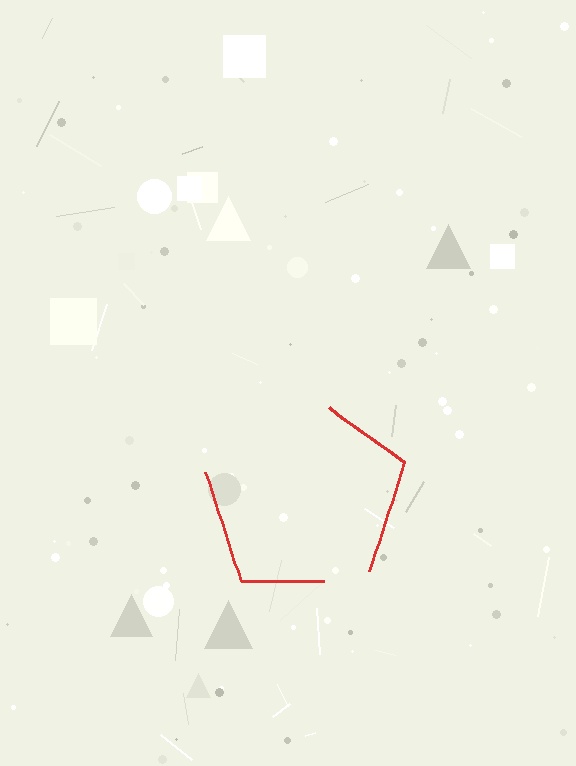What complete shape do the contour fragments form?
The contour fragments form a pentagon.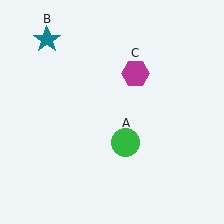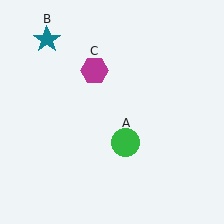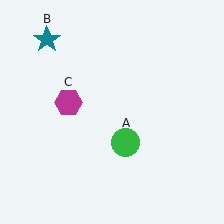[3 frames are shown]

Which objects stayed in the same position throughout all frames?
Green circle (object A) and teal star (object B) remained stationary.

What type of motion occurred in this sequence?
The magenta hexagon (object C) rotated counterclockwise around the center of the scene.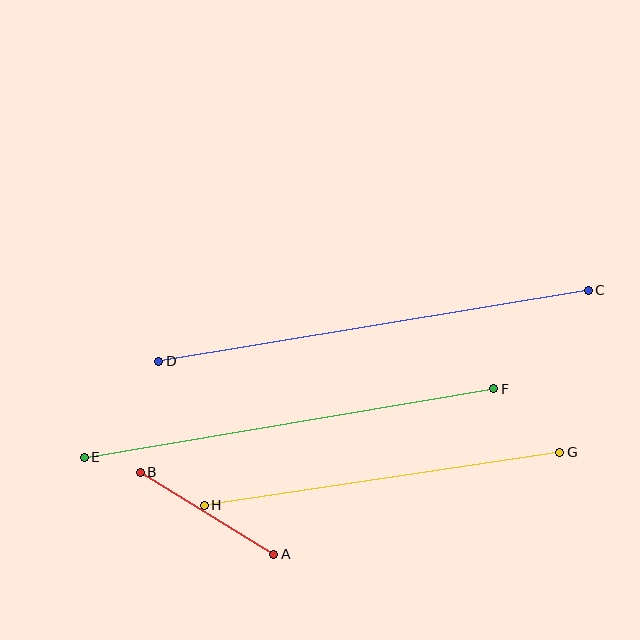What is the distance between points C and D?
The distance is approximately 436 pixels.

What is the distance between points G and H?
The distance is approximately 359 pixels.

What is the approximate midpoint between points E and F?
The midpoint is at approximately (289, 423) pixels.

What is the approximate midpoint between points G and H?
The midpoint is at approximately (382, 479) pixels.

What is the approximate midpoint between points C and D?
The midpoint is at approximately (374, 326) pixels.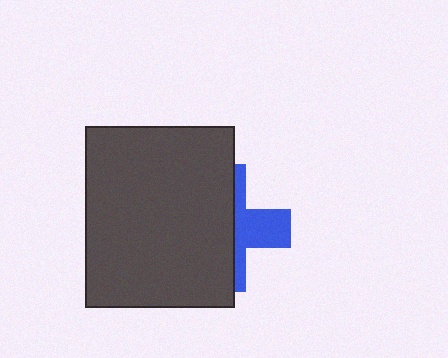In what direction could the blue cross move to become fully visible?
The blue cross could move right. That would shift it out from behind the dark gray rectangle entirely.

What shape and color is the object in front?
The object in front is a dark gray rectangle.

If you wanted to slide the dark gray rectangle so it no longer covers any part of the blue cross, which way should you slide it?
Slide it left — that is the most direct way to separate the two shapes.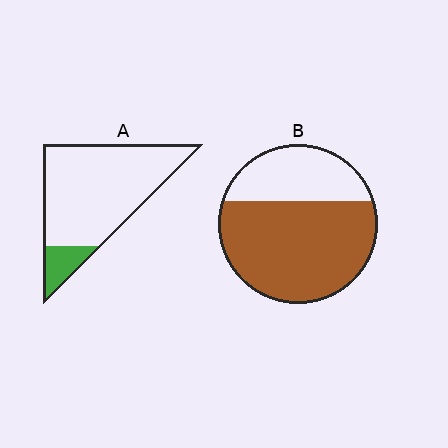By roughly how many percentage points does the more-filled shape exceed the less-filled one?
By roughly 55 percentage points (B over A).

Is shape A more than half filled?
No.